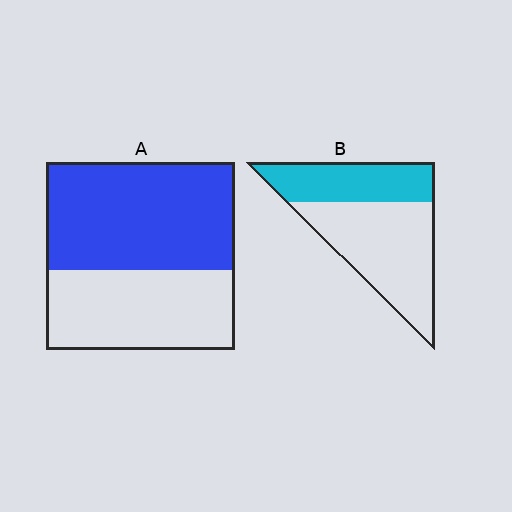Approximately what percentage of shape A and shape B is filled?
A is approximately 55% and B is approximately 40%.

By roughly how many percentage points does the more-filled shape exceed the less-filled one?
By roughly 20 percentage points (A over B).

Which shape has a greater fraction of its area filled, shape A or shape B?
Shape A.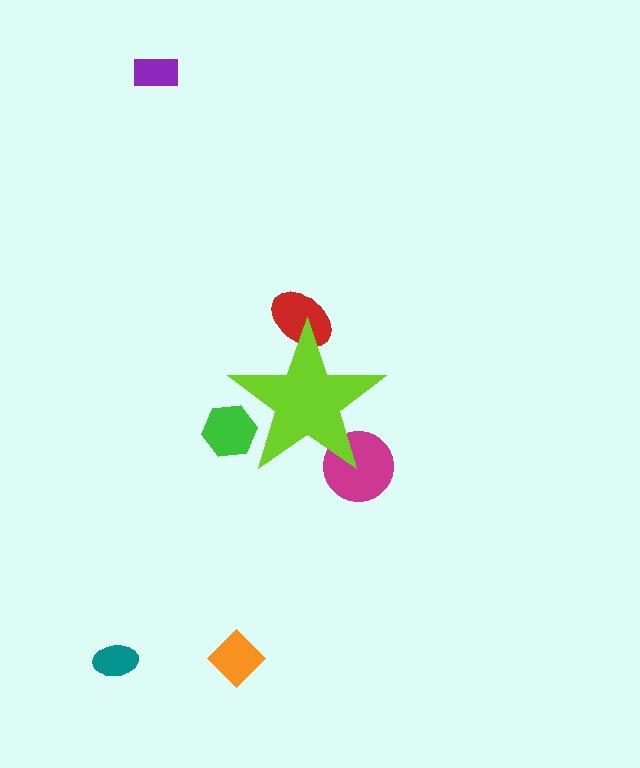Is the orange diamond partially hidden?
No, the orange diamond is fully visible.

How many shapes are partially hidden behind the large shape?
3 shapes are partially hidden.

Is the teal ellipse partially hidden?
No, the teal ellipse is fully visible.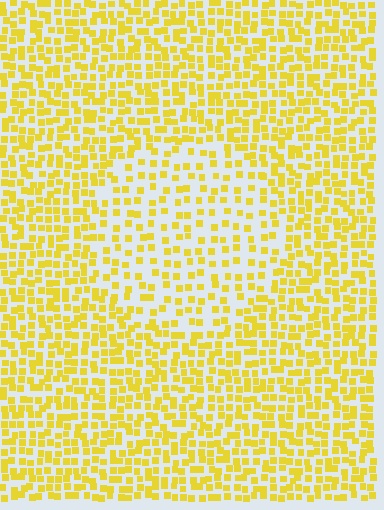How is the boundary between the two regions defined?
The boundary is defined by a change in element density (approximately 1.9x ratio). All elements are the same color, size, and shape.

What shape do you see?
I see a circle.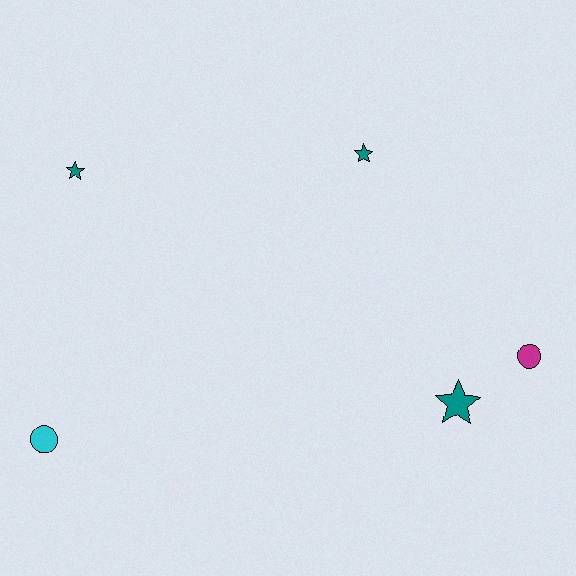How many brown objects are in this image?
There are no brown objects.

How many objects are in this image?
There are 5 objects.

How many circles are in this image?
There are 2 circles.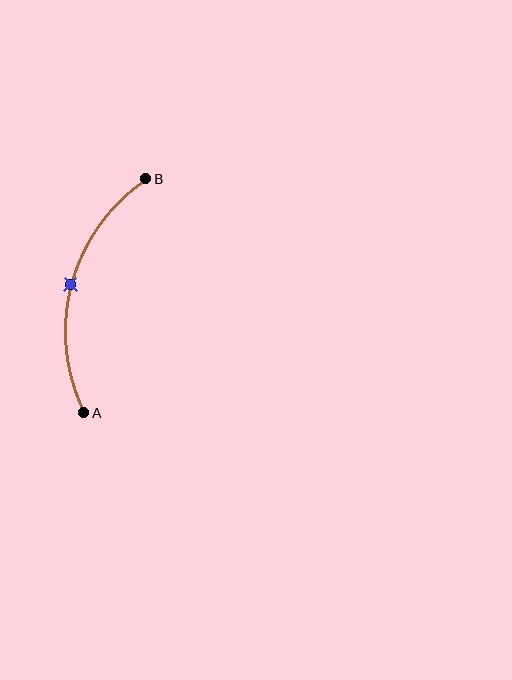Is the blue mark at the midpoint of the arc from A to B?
Yes. The blue mark lies on the arc at equal arc-length from both A and B — it is the arc midpoint.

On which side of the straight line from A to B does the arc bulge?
The arc bulges to the left of the straight line connecting A and B.